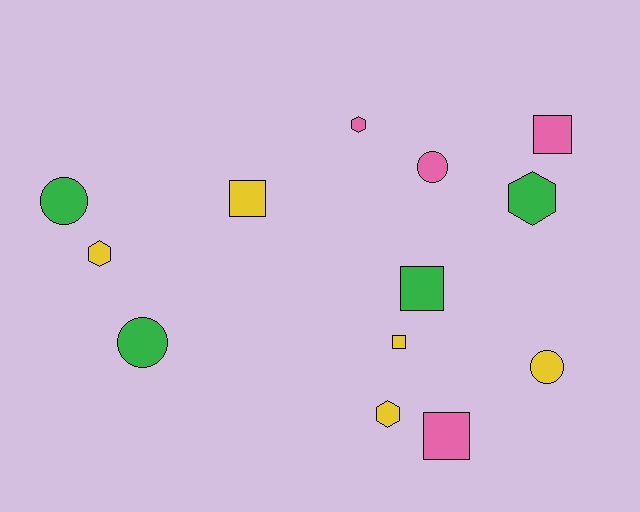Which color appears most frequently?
Yellow, with 5 objects.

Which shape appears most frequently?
Square, with 5 objects.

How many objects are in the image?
There are 13 objects.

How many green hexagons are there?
There is 1 green hexagon.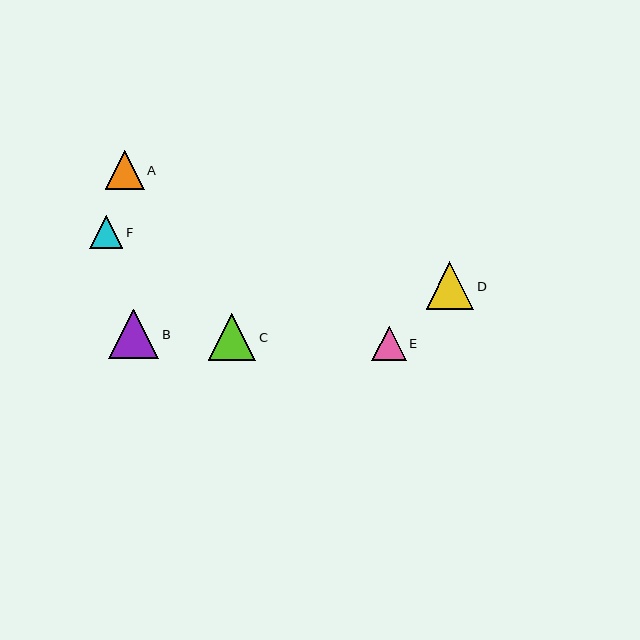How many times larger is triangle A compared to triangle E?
Triangle A is approximately 1.1 times the size of triangle E.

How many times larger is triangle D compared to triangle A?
Triangle D is approximately 1.2 times the size of triangle A.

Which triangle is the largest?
Triangle B is the largest with a size of approximately 50 pixels.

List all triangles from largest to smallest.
From largest to smallest: B, D, C, A, E, F.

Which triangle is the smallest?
Triangle F is the smallest with a size of approximately 33 pixels.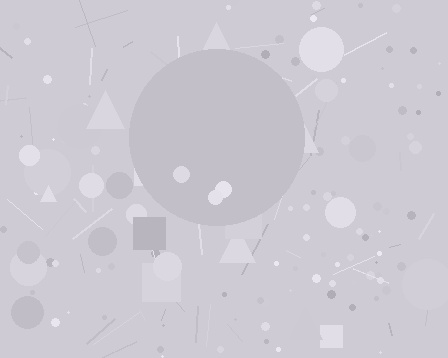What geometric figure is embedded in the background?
A circle is embedded in the background.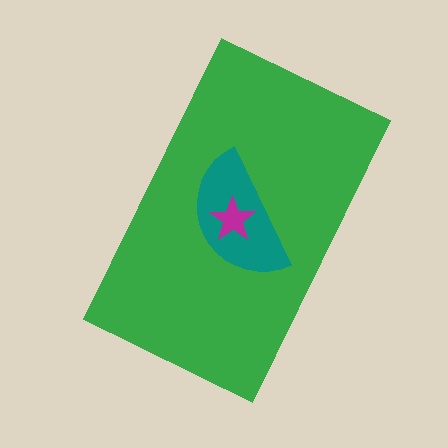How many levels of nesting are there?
3.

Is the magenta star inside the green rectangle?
Yes.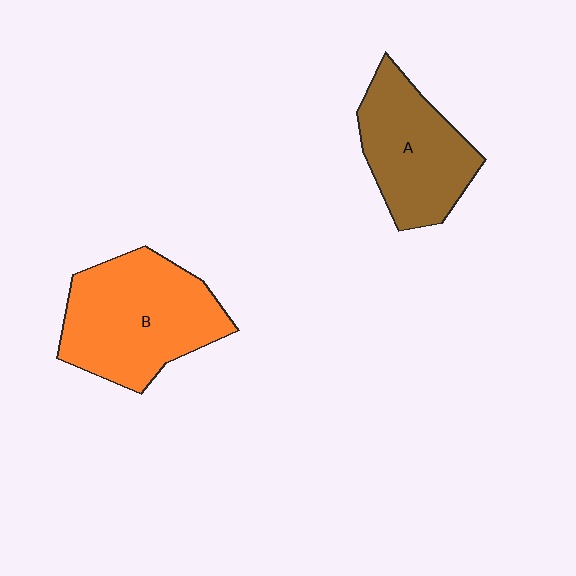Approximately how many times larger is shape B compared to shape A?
Approximately 1.3 times.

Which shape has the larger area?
Shape B (orange).